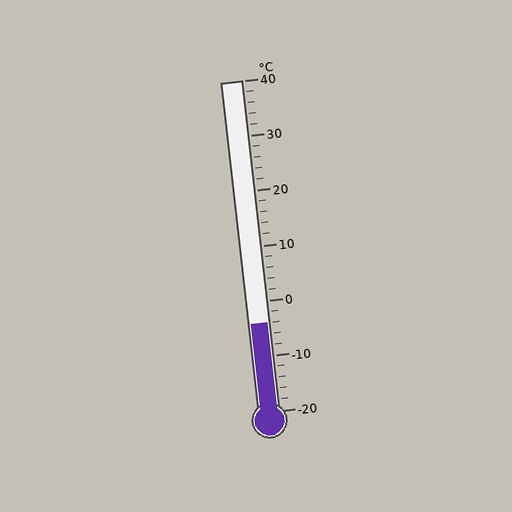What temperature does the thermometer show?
The thermometer shows approximately -4°C.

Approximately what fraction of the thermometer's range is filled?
The thermometer is filled to approximately 25% of its range.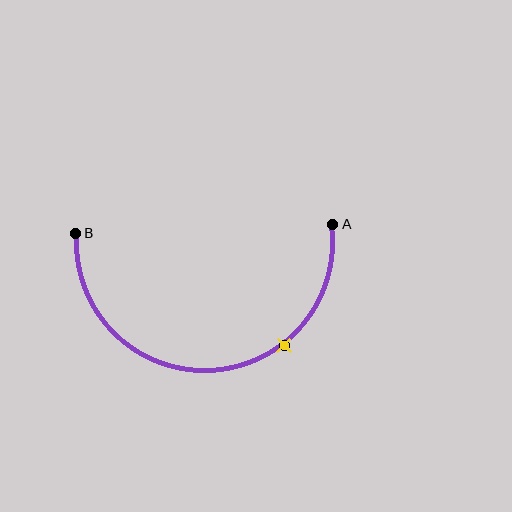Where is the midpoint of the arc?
The arc midpoint is the point on the curve farthest from the straight line joining A and B. It sits below that line.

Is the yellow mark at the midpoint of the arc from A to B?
No. The yellow mark lies on the arc but is closer to endpoint A. The arc midpoint would be at the point on the curve equidistant along the arc from both A and B.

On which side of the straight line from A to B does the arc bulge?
The arc bulges below the straight line connecting A and B.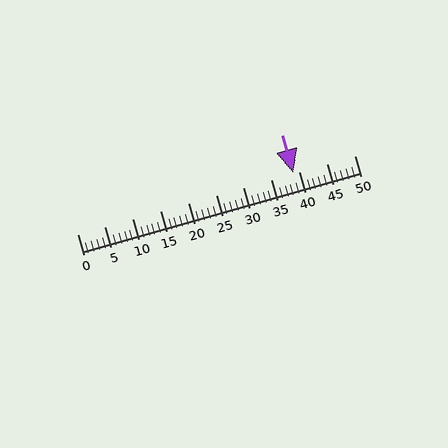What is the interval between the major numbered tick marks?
The major tick marks are spaced 5 units apart.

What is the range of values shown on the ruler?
The ruler shows values from 0 to 50.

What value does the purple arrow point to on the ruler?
The purple arrow points to approximately 39.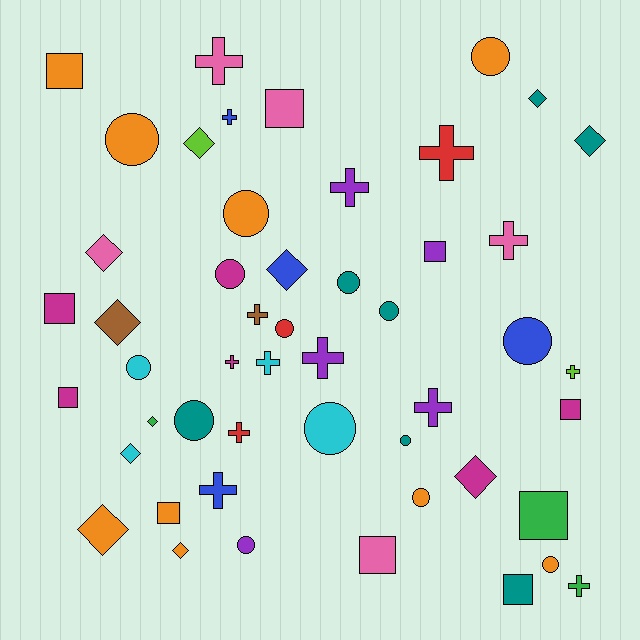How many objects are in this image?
There are 50 objects.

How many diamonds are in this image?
There are 11 diamonds.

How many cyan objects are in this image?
There are 4 cyan objects.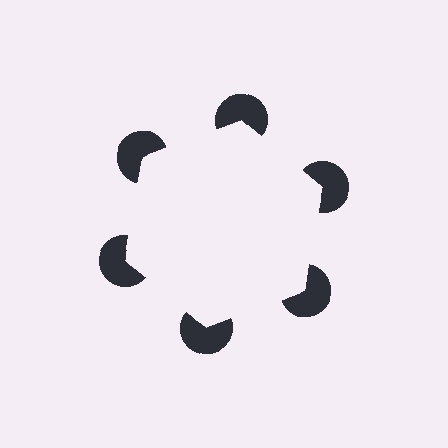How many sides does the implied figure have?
6 sides.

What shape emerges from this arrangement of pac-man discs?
An illusory hexagon — its edges are inferred from the aligned wedge cuts in the pac-man discs, not physically drawn.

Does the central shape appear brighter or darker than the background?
It typically appears slightly brighter than the background, even though no actual brightness change is drawn.